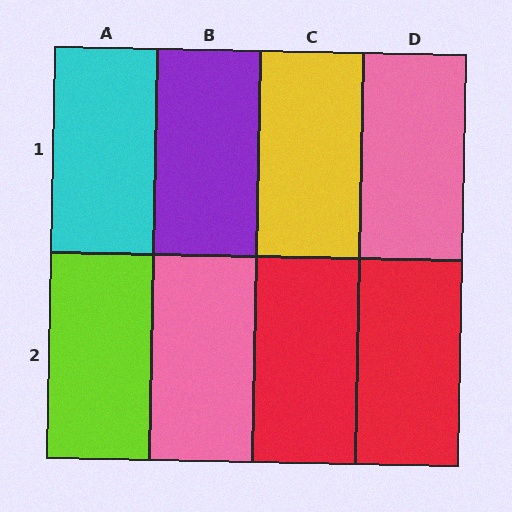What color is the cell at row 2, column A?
Lime.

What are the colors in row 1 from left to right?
Cyan, purple, yellow, pink.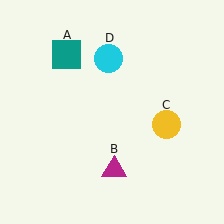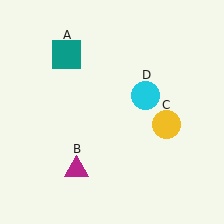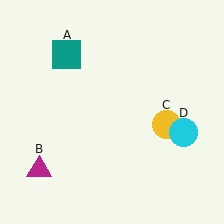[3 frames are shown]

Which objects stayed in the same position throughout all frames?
Teal square (object A) and yellow circle (object C) remained stationary.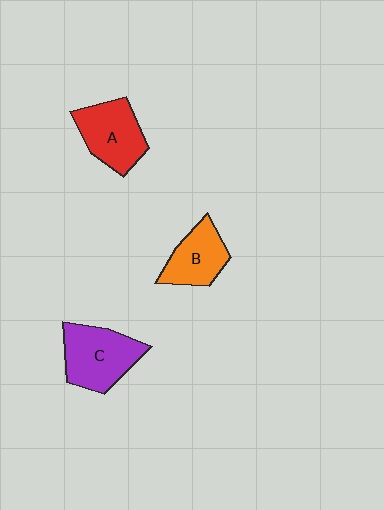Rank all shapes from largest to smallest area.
From largest to smallest: C (purple), A (red), B (orange).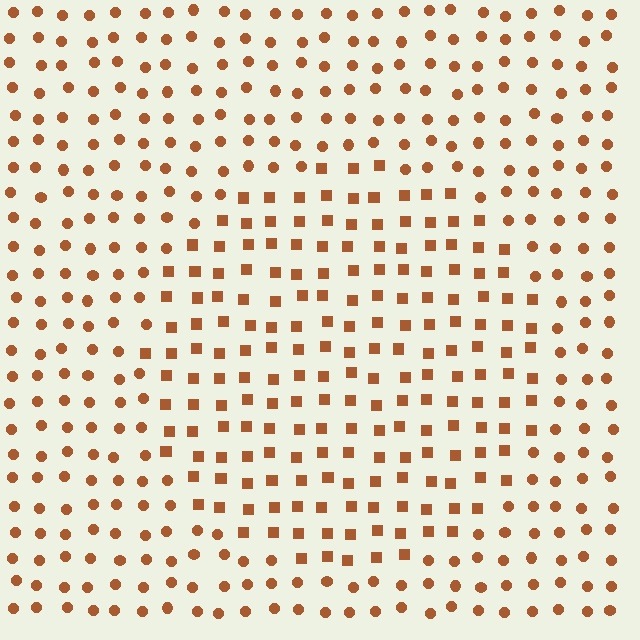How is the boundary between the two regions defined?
The boundary is defined by a change in element shape: squares inside vs. circles outside. All elements share the same color and spacing.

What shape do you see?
I see a circle.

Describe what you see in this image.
The image is filled with small brown elements arranged in a uniform grid. A circle-shaped region contains squares, while the surrounding area contains circles. The boundary is defined purely by the change in element shape.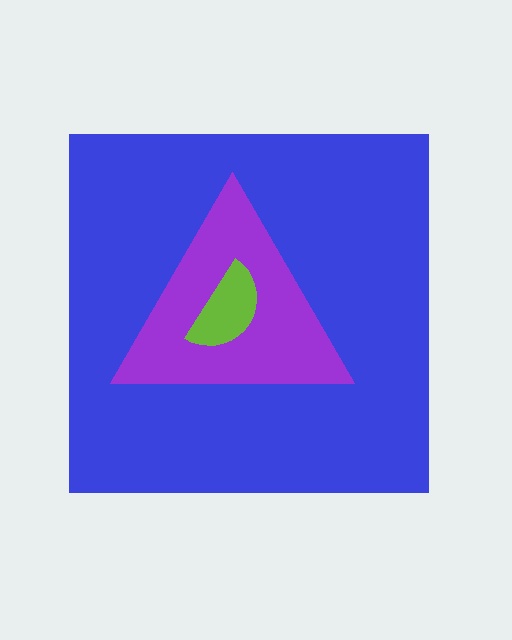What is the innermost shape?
The lime semicircle.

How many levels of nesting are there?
3.